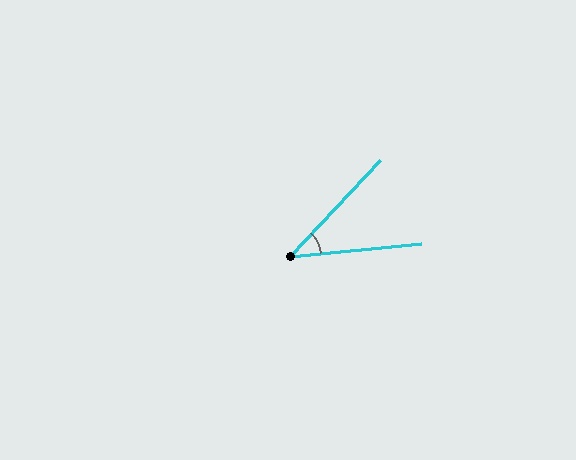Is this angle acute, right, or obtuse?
It is acute.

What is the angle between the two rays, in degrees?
Approximately 41 degrees.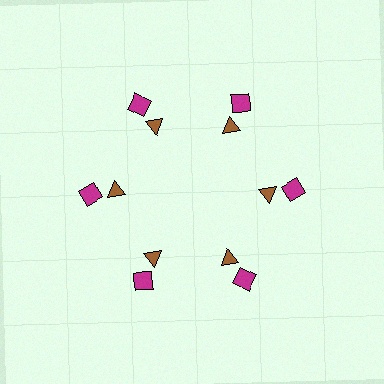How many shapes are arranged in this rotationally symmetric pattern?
There are 12 shapes, arranged in 6 groups of 2.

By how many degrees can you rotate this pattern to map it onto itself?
The pattern maps onto itself every 60 degrees of rotation.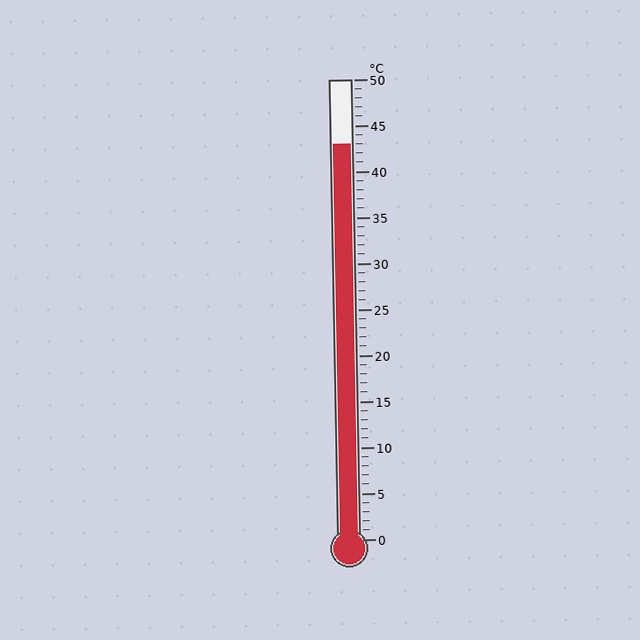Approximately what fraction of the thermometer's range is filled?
The thermometer is filled to approximately 85% of its range.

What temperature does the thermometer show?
The thermometer shows approximately 43°C.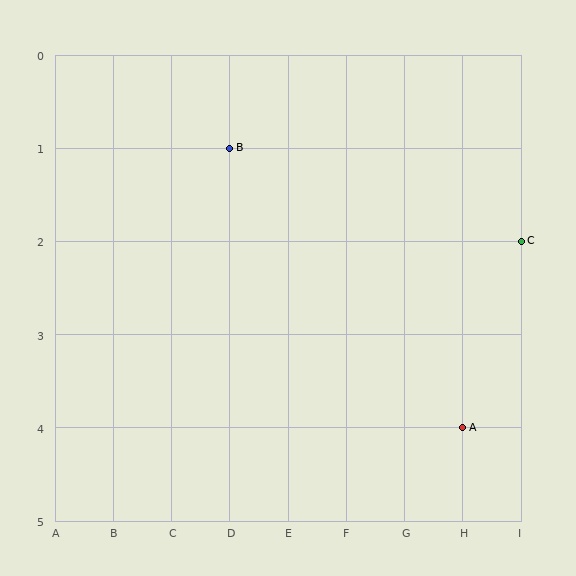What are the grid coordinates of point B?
Point B is at grid coordinates (D, 1).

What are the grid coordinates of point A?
Point A is at grid coordinates (H, 4).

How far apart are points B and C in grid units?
Points B and C are 5 columns and 1 row apart (about 5.1 grid units diagonally).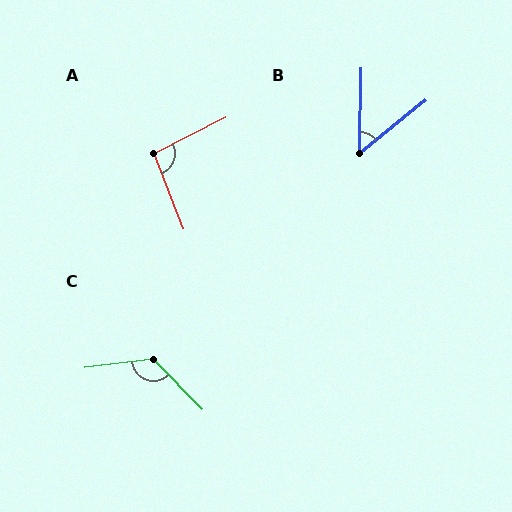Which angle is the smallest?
B, at approximately 50 degrees.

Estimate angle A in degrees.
Approximately 95 degrees.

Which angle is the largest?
C, at approximately 128 degrees.